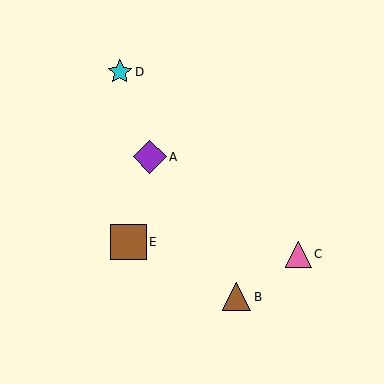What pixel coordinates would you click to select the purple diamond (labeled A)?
Click at (150, 157) to select the purple diamond A.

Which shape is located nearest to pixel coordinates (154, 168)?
The purple diamond (labeled A) at (150, 157) is nearest to that location.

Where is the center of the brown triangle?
The center of the brown triangle is at (236, 297).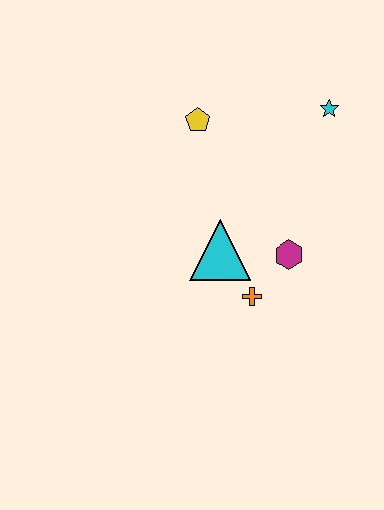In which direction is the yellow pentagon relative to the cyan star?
The yellow pentagon is to the left of the cyan star.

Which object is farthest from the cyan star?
The orange cross is farthest from the cyan star.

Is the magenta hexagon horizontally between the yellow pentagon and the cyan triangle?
No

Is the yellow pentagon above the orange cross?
Yes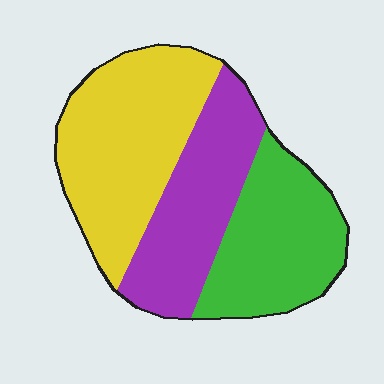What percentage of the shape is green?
Green takes up about one third (1/3) of the shape.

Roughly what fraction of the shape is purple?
Purple takes up between a quarter and a half of the shape.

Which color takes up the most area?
Yellow, at roughly 40%.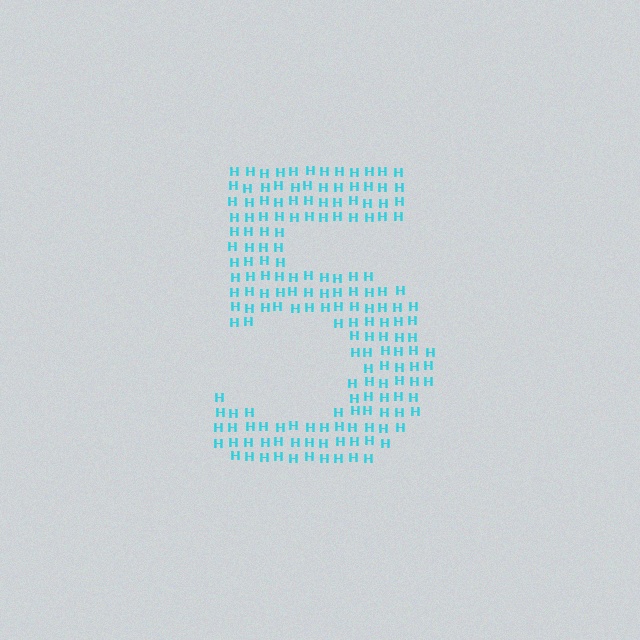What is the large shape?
The large shape is the digit 5.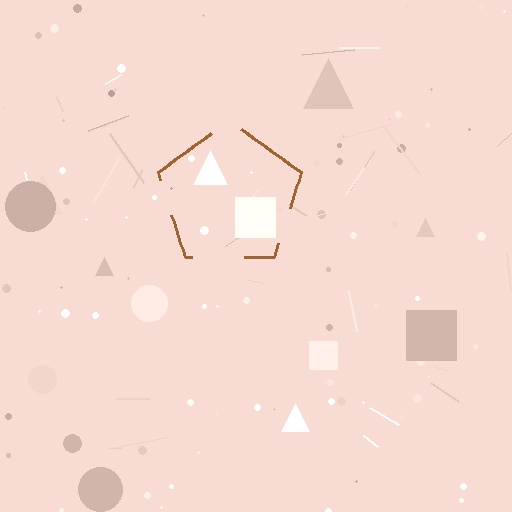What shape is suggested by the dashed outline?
The dashed outline suggests a pentagon.